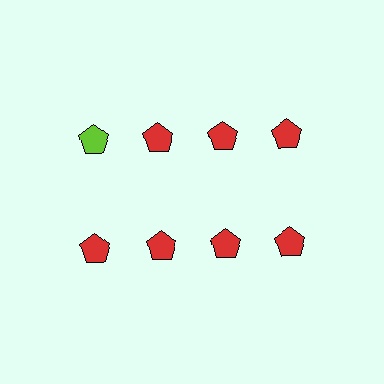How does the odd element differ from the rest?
It has a different color: lime instead of red.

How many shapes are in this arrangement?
There are 8 shapes arranged in a grid pattern.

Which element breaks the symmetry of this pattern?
The lime pentagon in the top row, leftmost column breaks the symmetry. All other shapes are red pentagons.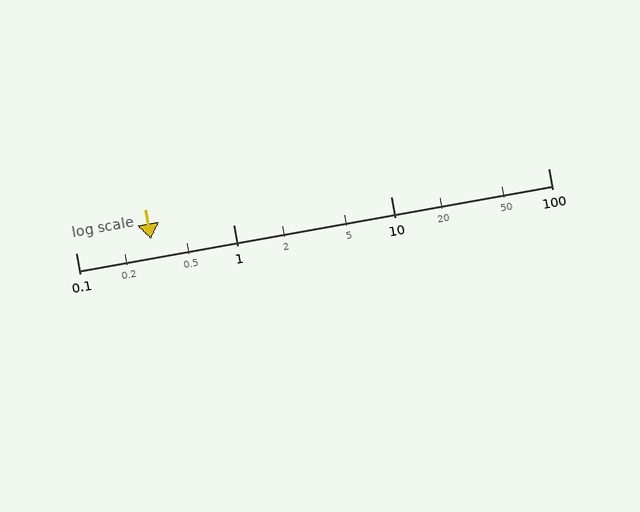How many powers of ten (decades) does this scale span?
The scale spans 3 decades, from 0.1 to 100.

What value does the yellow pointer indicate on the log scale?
The pointer indicates approximately 0.3.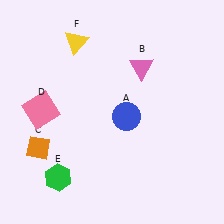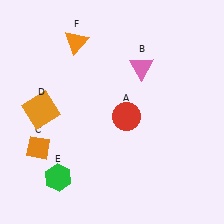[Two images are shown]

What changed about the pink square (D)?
In Image 1, D is pink. In Image 2, it changed to orange.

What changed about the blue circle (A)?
In Image 1, A is blue. In Image 2, it changed to red.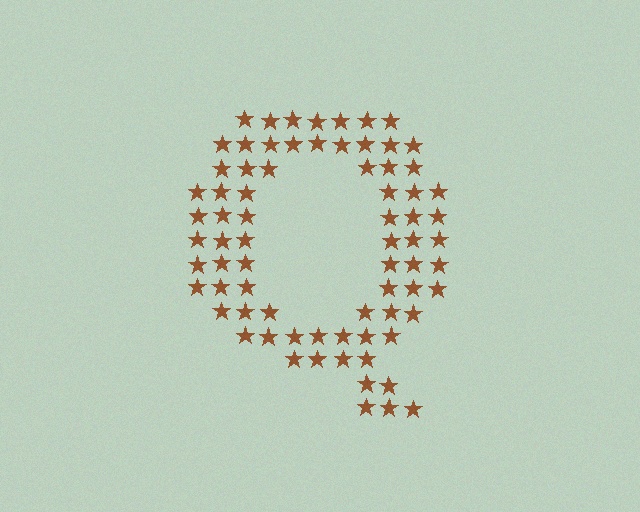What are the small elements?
The small elements are stars.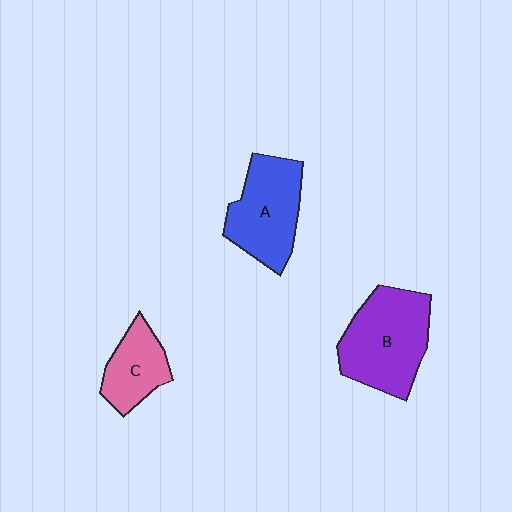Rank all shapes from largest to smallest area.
From largest to smallest: B (purple), A (blue), C (pink).